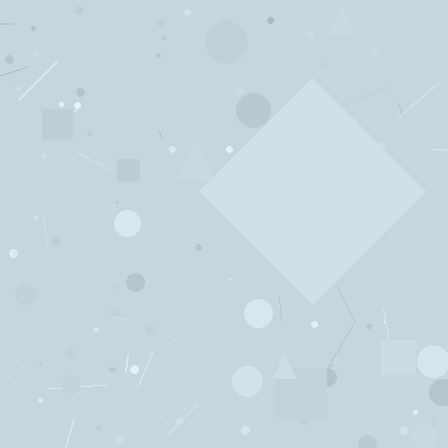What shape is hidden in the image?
A diamond is hidden in the image.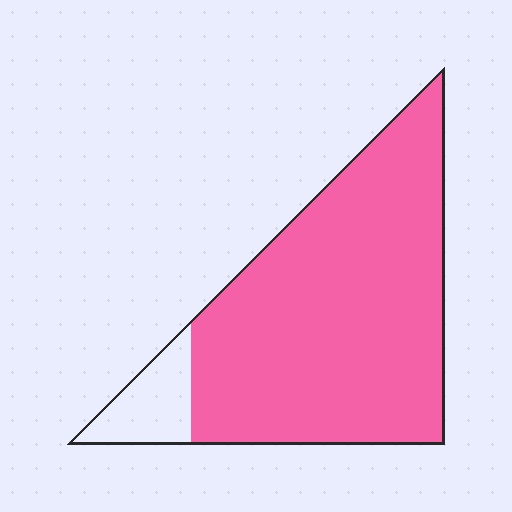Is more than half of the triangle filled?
Yes.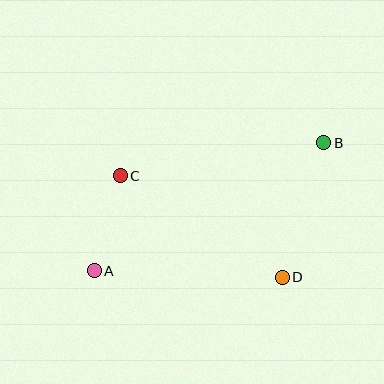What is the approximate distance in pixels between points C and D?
The distance between C and D is approximately 191 pixels.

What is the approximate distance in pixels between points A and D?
The distance between A and D is approximately 188 pixels.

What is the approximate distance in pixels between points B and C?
The distance between B and C is approximately 206 pixels.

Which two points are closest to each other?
Points A and C are closest to each other.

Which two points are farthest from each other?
Points A and B are farthest from each other.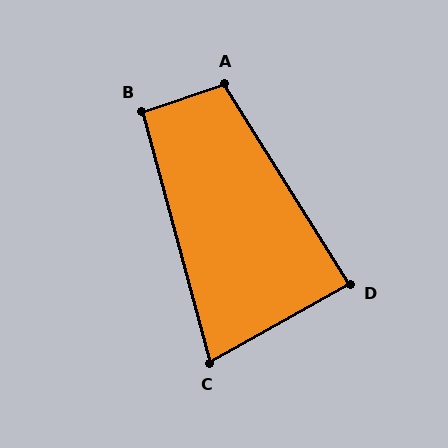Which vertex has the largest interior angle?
A, at approximately 104 degrees.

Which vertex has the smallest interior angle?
C, at approximately 76 degrees.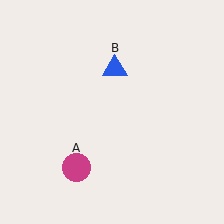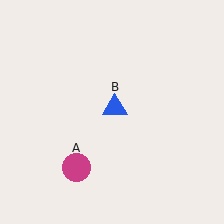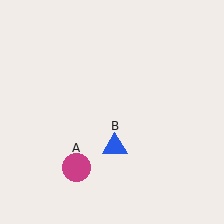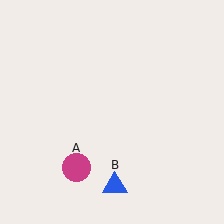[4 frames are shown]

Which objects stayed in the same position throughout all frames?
Magenta circle (object A) remained stationary.